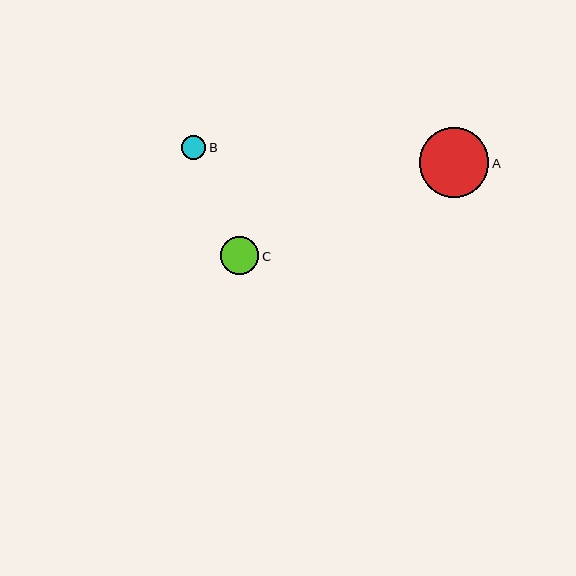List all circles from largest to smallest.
From largest to smallest: A, C, B.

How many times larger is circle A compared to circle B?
Circle A is approximately 2.9 times the size of circle B.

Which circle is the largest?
Circle A is the largest with a size of approximately 69 pixels.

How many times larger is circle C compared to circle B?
Circle C is approximately 1.6 times the size of circle B.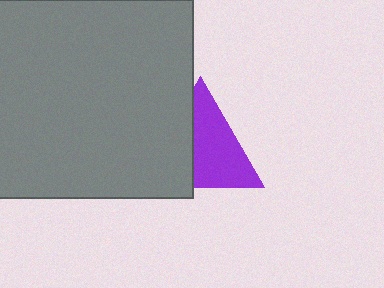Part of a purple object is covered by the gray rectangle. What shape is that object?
It is a triangle.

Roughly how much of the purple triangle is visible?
About half of it is visible (roughly 60%).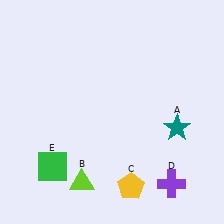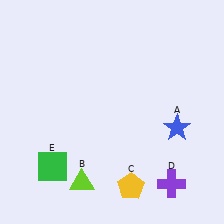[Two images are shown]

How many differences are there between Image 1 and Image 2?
There is 1 difference between the two images.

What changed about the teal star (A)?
In Image 1, A is teal. In Image 2, it changed to blue.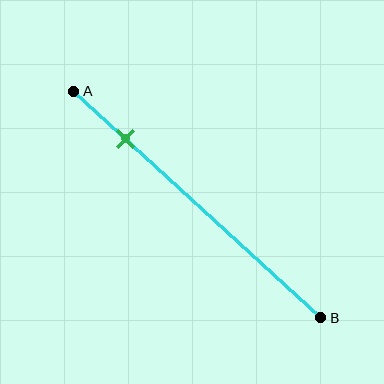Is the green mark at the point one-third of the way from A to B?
No, the mark is at about 20% from A, not at the 33% one-third point.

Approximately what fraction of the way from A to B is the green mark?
The green mark is approximately 20% of the way from A to B.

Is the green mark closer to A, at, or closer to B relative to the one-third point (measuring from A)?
The green mark is closer to point A than the one-third point of segment AB.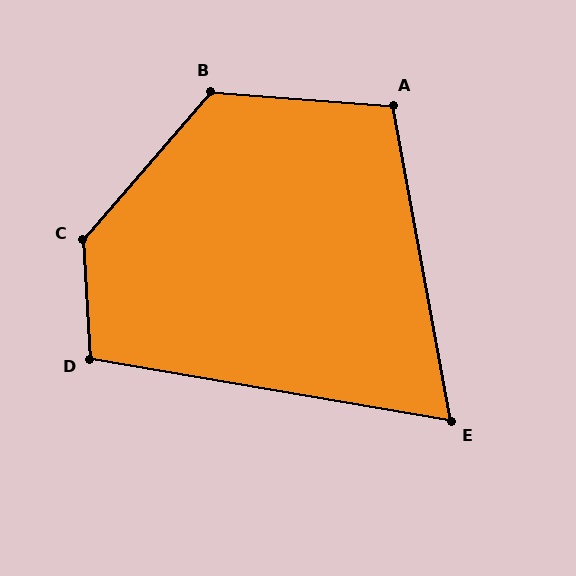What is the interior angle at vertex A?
Approximately 105 degrees (obtuse).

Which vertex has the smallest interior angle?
E, at approximately 70 degrees.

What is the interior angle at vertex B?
Approximately 127 degrees (obtuse).